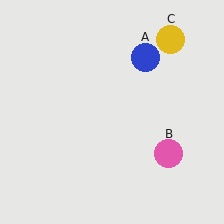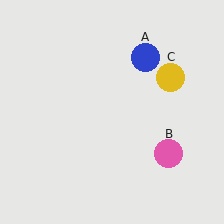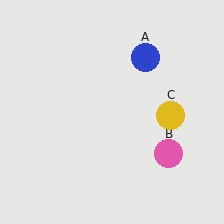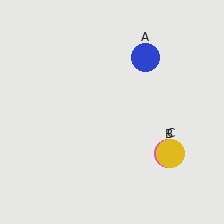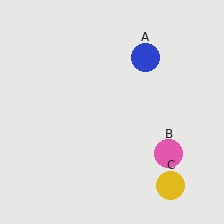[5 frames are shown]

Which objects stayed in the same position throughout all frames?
Blue circle (object A) and pink circle (object B) remained stationary.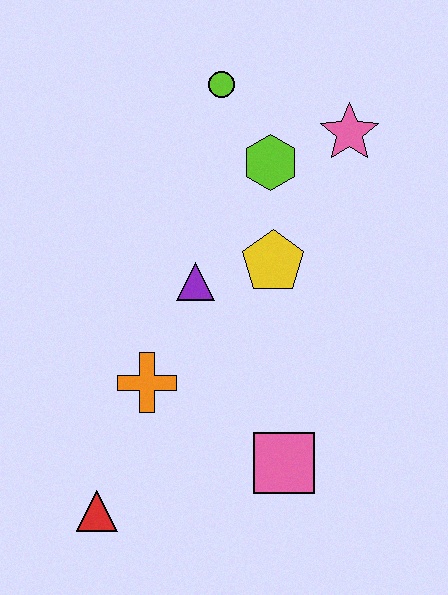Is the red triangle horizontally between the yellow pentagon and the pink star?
No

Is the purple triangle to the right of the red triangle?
Yes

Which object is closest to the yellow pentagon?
The purple triangle is closest to the yellow pentagon.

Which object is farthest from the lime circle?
The red triangle is farthest from the lime circle.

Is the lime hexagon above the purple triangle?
Yes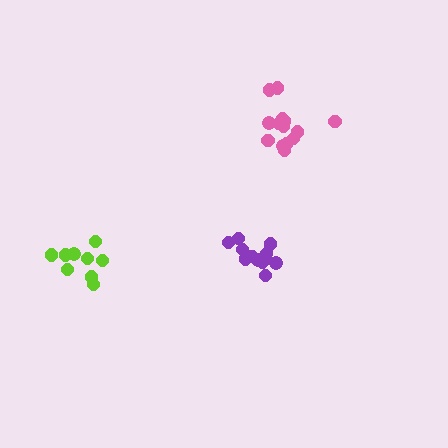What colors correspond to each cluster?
The clusters are colored: lime, purple, pink.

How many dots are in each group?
Group 1: 9 dots, Group 2: 12 dots, Group 3: 14 dots (35 total).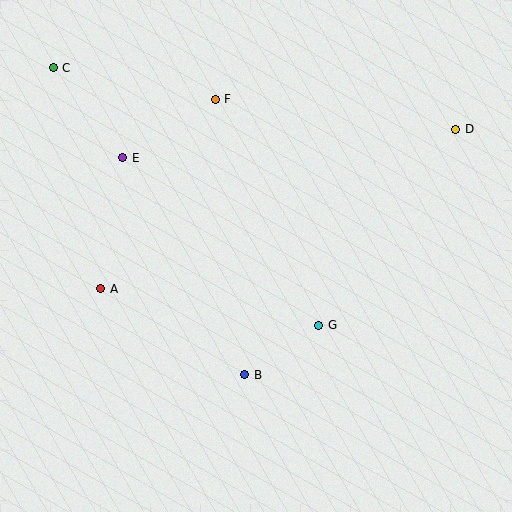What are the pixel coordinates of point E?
Point E is at (123, 158).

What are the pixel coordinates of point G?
Point G is at (319, 325).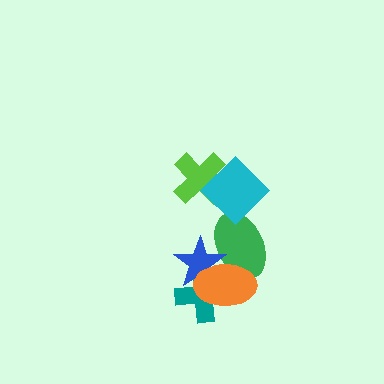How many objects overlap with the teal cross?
2 objects overlap with the teal cross.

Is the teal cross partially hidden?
Yes, it is partially covered by another shape.